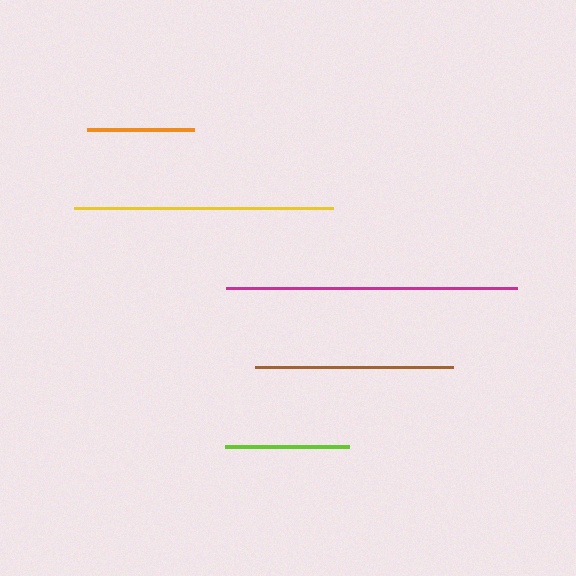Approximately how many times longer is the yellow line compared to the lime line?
The yellow line is approximately 2.1 times the length of the lime line.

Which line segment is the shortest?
The orange line is the shortest at approximately 108 pixels.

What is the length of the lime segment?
The lime segment is approximately 123 pixels long.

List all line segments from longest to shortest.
From longest to shortest: magenta, yellow, brown, lime, orange.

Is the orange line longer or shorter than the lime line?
The lime line is longer than the orange line.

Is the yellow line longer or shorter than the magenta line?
The magenta line is longer than the yellow line.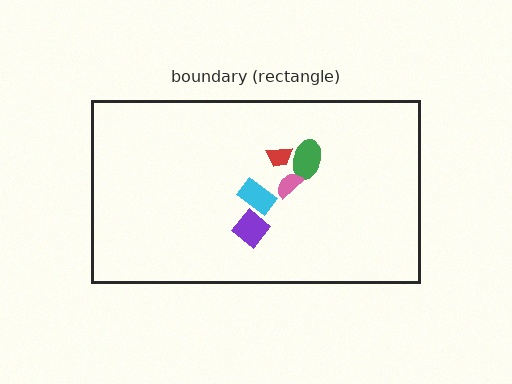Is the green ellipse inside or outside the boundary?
Inside.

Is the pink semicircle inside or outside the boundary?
Inside.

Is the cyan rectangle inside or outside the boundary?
Inside.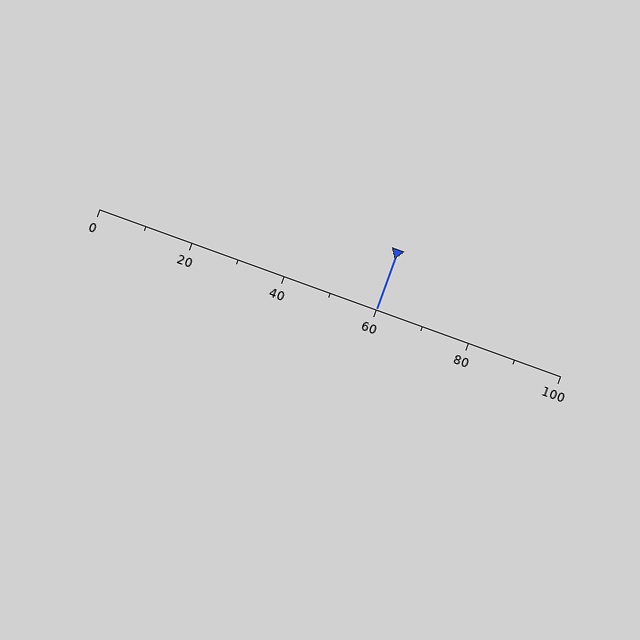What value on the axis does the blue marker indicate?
The marker indicates approximately 60.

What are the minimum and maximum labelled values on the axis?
The axis runs from 0 to 100.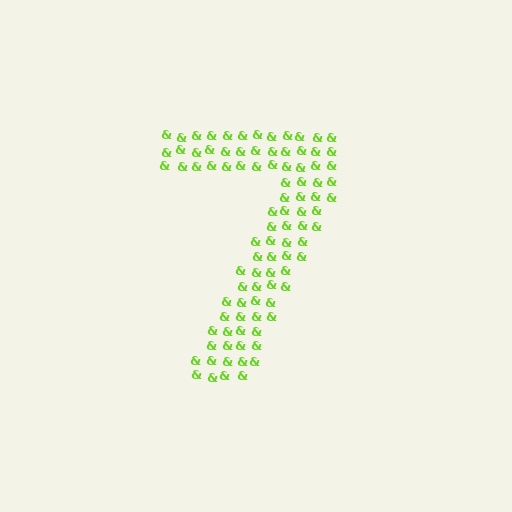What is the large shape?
The large shape is the digit 7.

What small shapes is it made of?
It is made of small ampersands.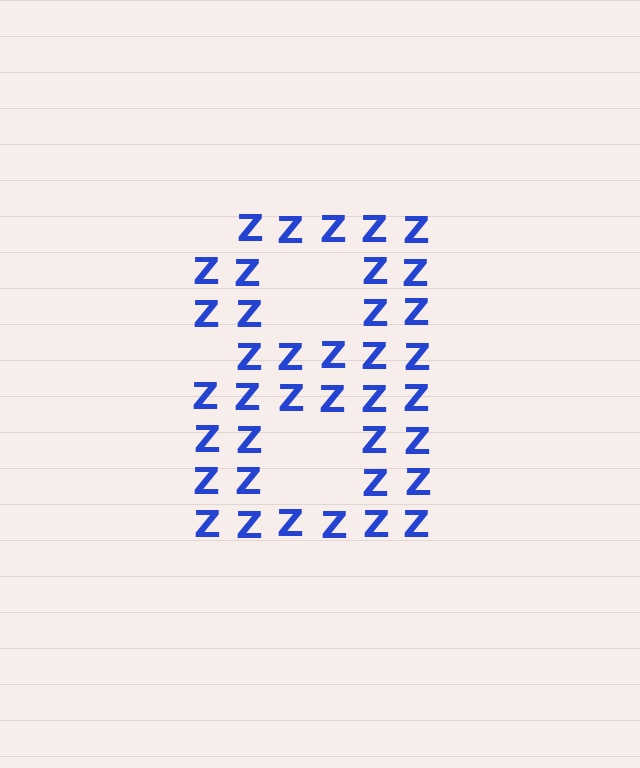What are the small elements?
The small elements are letter Z's.